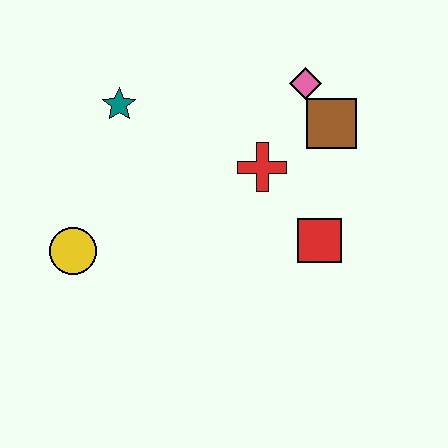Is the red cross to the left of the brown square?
Yes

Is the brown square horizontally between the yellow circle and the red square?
No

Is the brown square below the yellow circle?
No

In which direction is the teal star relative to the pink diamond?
The teal star is to the left of the pink diamond.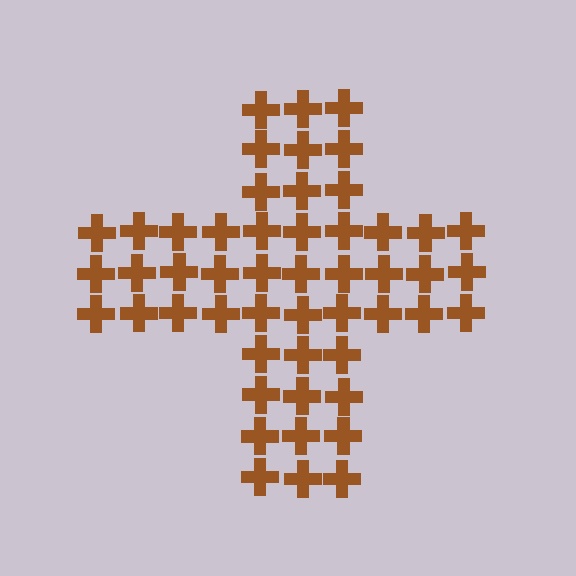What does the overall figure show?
The overall figure shows a cross.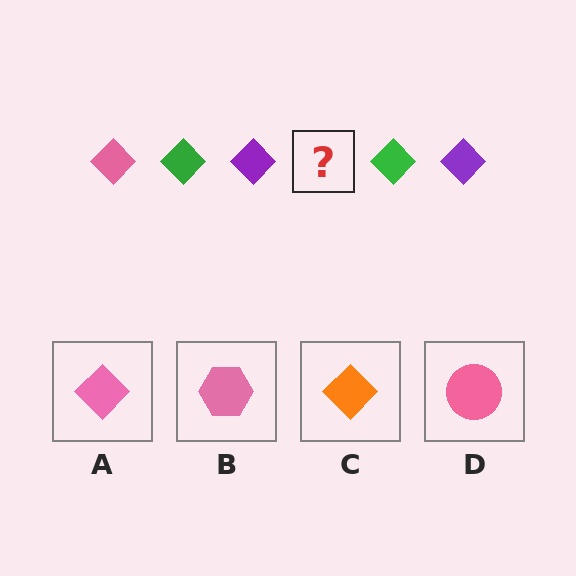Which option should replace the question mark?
Option A.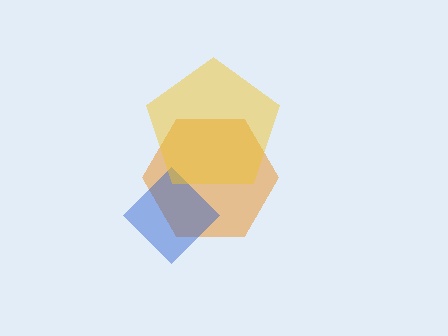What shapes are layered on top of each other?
The layered shapes are: an orange hexagon, a blue diamond, a yellow pentagon.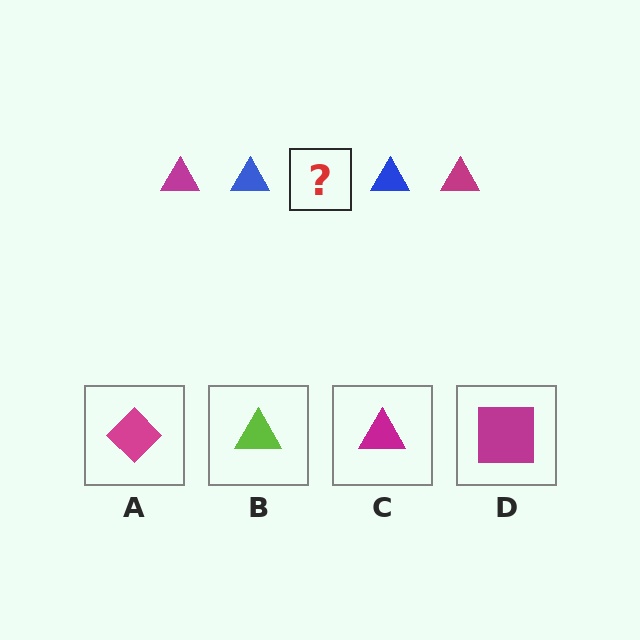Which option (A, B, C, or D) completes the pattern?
C.